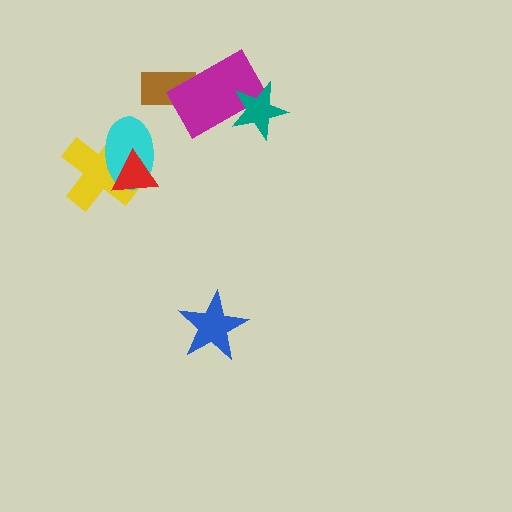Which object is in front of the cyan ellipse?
The red triangle is in front of the cyan ellipse.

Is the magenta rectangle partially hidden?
Yes, it is partially covered by another shape.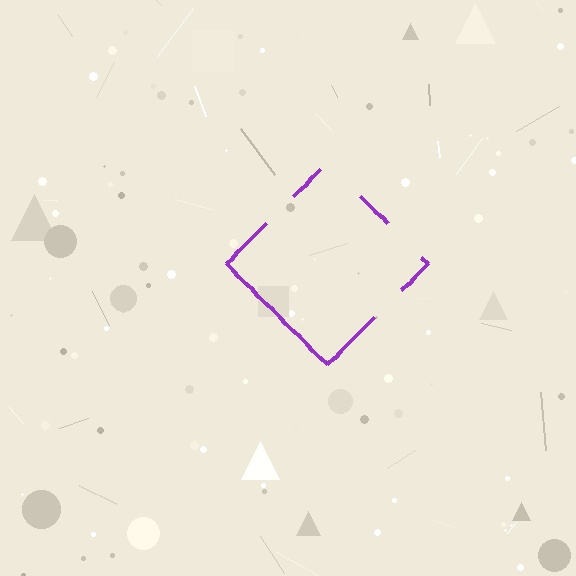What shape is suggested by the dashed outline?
The dashed outline suggests a diamond.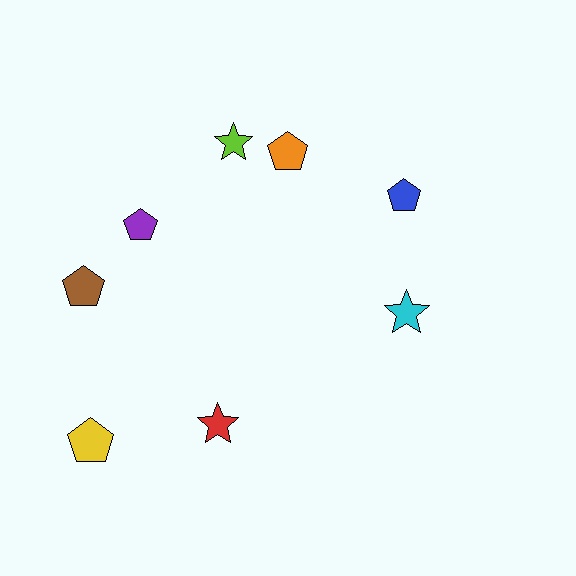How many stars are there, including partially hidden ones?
There are 3 stars.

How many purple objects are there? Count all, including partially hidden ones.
There is 1 purple object.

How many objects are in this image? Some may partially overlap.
There are 8 objects.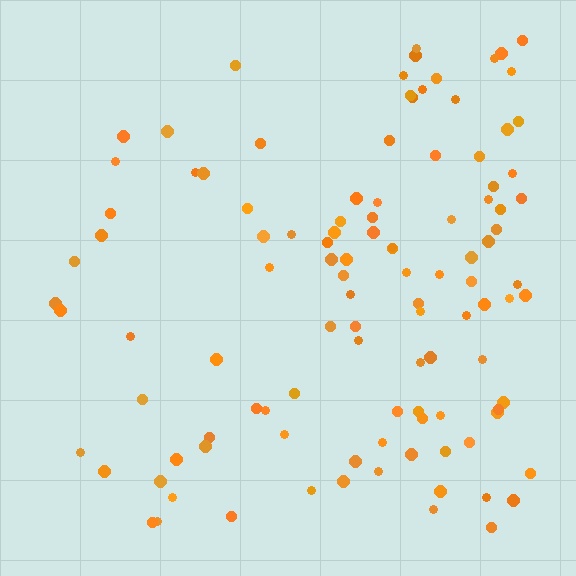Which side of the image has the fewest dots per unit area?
The left.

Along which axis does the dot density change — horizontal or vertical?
Horizontal.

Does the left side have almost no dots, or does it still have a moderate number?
Still a moderate number, just noticeably fewer than the right.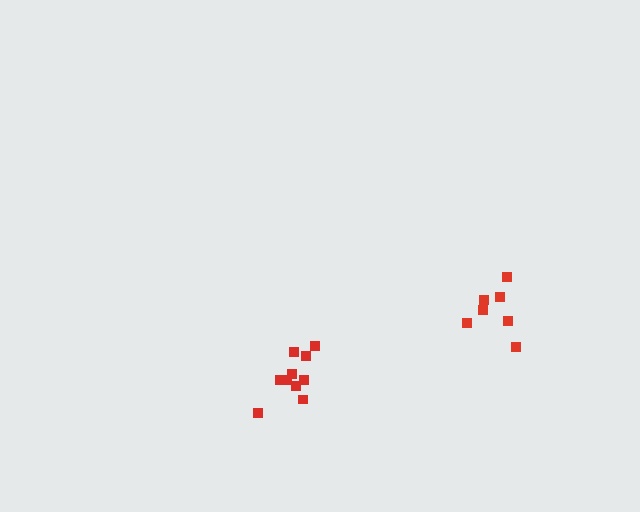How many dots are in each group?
Group 1: 10 dots, Group 2: 7 dots (17 total).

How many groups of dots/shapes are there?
There are 2 groups.